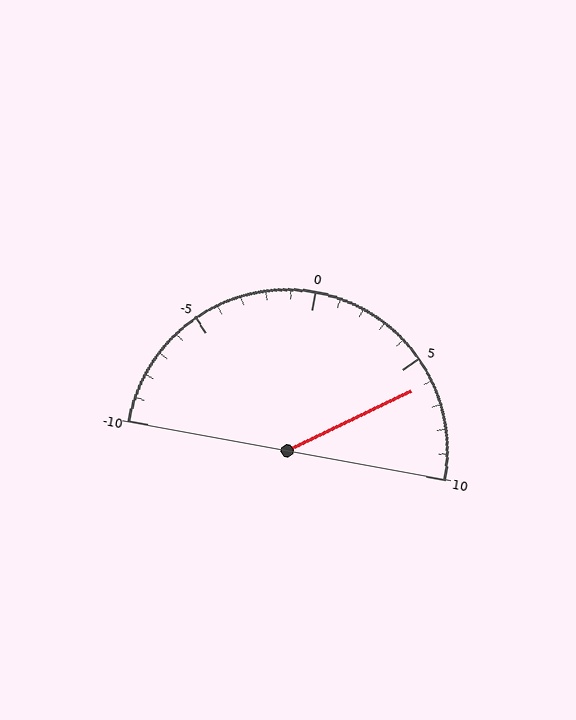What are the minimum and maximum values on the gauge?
The gauge ranges from -10 to 10.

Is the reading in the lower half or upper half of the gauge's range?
The reading is in the upper half of the range (-10 to 10).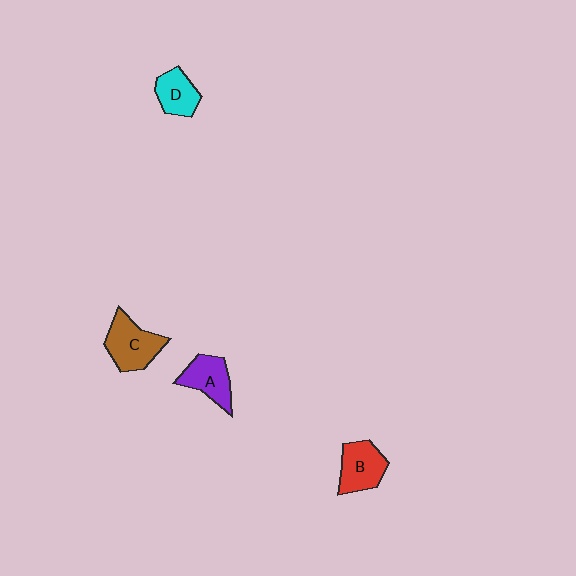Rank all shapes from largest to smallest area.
From largest to smallest: C (brown), B (red), A (purple), D (cyan).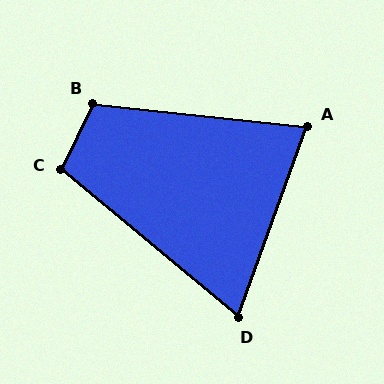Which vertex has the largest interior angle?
B, at approximately 110 degrees.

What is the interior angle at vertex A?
Approximately 76 degrees (acute).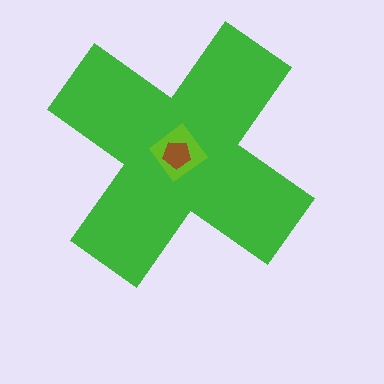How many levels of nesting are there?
3.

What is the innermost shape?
The brown pentagon.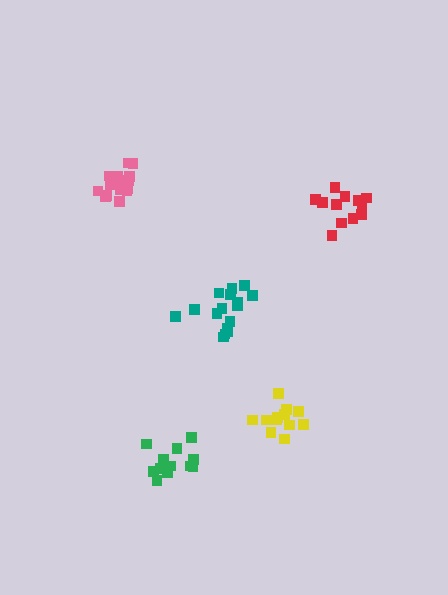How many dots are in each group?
Group 1: 16 dots, Group 2: 12 dots, Group 3: 12 dots, Group 4: 12 dots, Group 5: 16 dots (68 total).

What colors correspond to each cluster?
The clusters are colored: pink, red, green, yellow, teal.